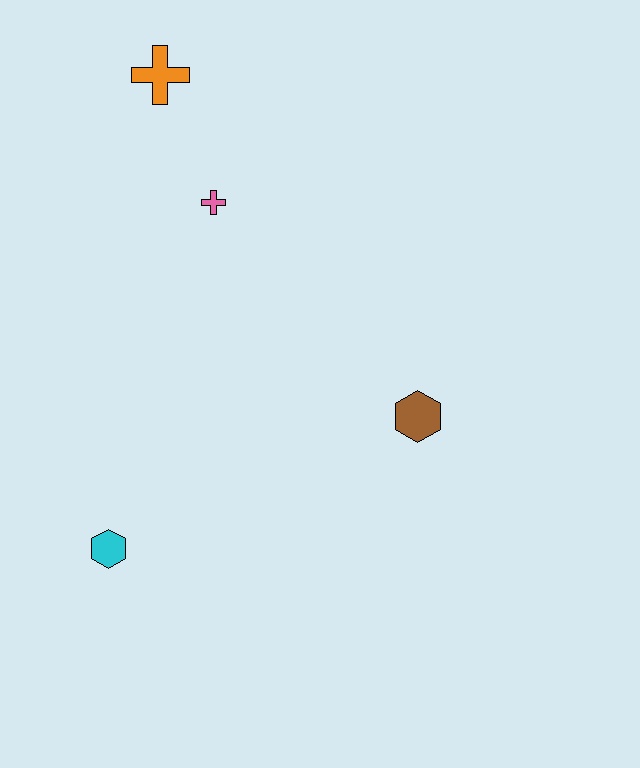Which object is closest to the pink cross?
The orange cross is closest to the pink cross.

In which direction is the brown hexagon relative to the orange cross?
The brown hexagon is below the orange cross.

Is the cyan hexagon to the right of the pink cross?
No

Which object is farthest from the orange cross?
The cyan hexagon is farthest from the orange cross.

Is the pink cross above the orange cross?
No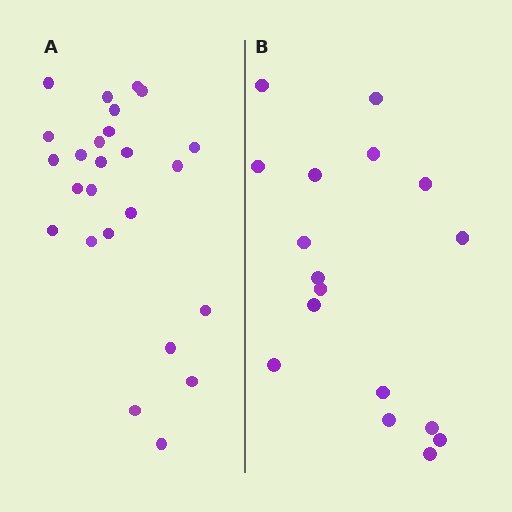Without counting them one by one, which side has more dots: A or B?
Region A (the left region) has more dots.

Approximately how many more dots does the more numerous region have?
Region A has roughly 8 or so more dots than region B.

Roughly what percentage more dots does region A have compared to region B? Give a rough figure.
About 45% more.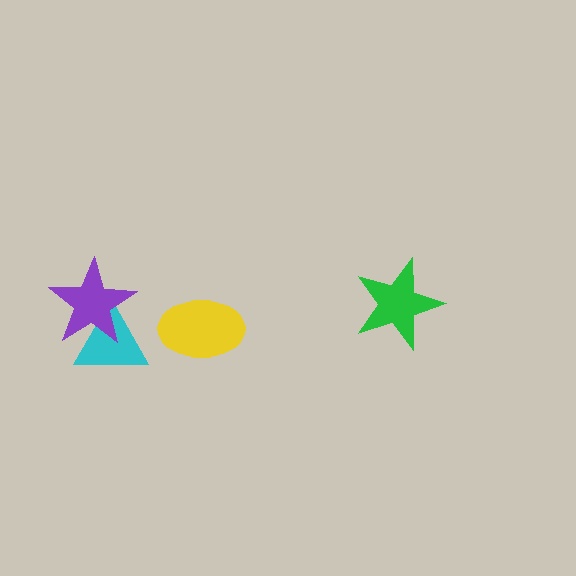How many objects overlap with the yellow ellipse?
0 objects overlap with the yellow ellipse.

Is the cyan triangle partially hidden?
Yes, it is partially covered by another shape.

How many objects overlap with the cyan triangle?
1 object overlaps with the cyan triangle.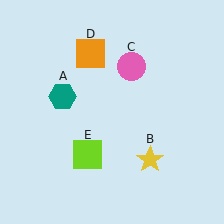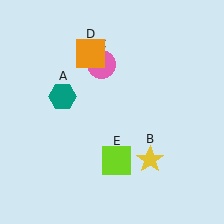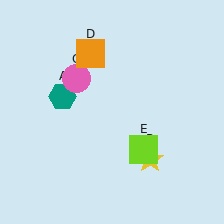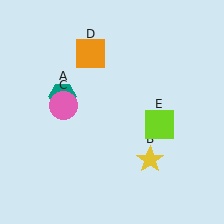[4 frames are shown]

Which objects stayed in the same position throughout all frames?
Teal hexagon (object A) and yellow star (object B) and orange square (object D) remained stationary.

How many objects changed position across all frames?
2 objects changed position: pink circle (object C), lime square (object E).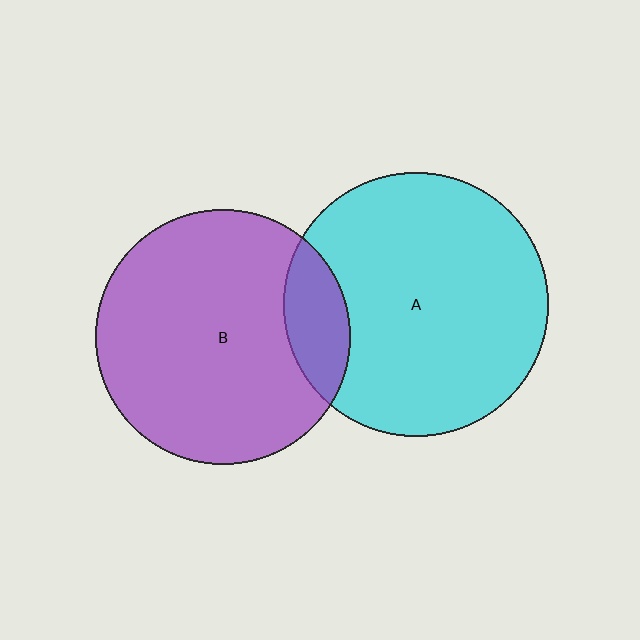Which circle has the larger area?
Circle A (cyan).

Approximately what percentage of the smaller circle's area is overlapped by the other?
Approximately 15%.